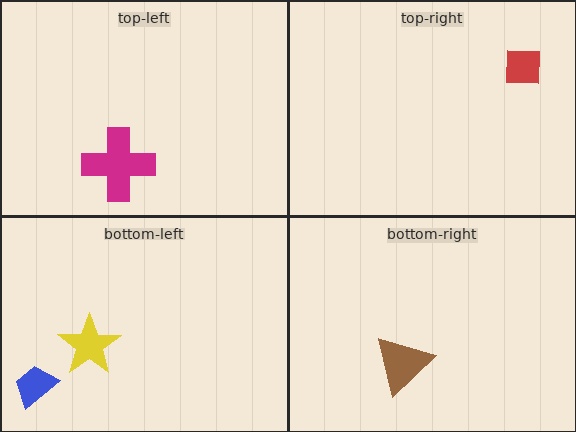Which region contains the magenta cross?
The top-left region.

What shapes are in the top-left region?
The magenta cross.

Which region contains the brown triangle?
The bottom-right region.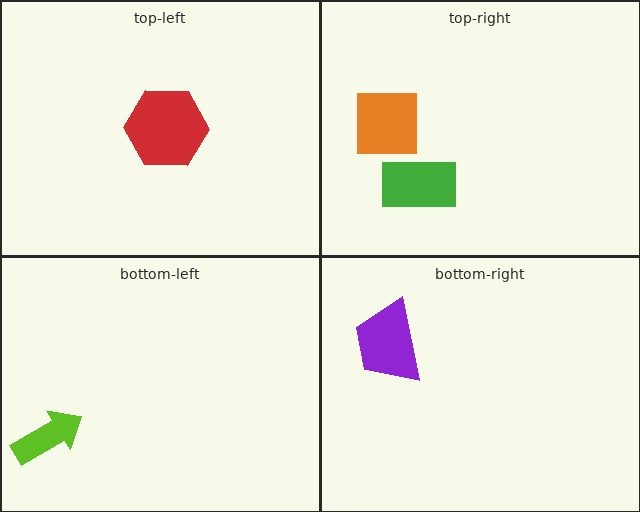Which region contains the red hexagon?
The top-left region.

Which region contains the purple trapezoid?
The bottom-right region.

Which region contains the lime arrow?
The bottom-left region.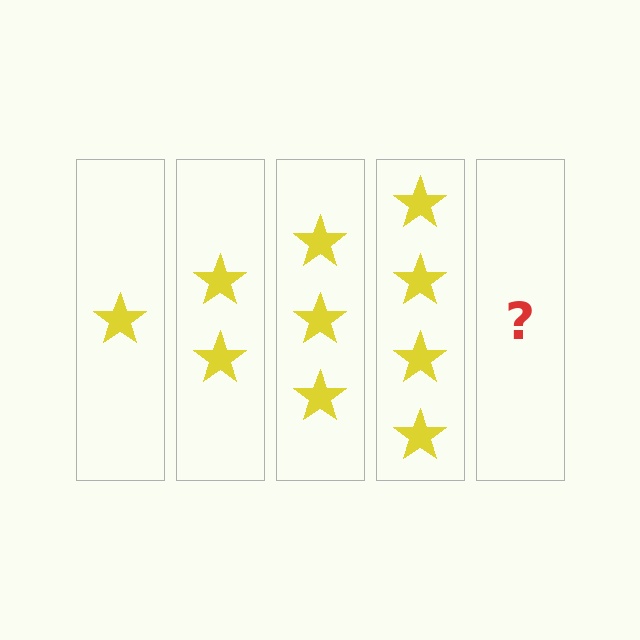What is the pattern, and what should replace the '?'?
The pattern is that each step adds one more star. The '?' should be 5 stars.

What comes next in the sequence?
The next element should be 5 stars.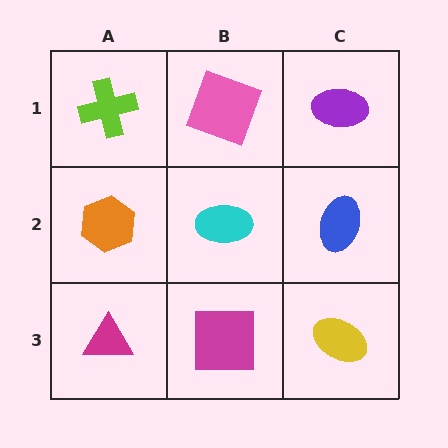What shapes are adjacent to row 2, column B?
A pink square (row 1, column B), a magenta square (row 3, column B), an orange hexagon (row 2, column A), a blue ellipse (row 2, column C).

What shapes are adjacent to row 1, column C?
A blue ellipse (row 2, column C), a pink square (row 1, column B).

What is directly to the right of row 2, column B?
A blue ellipse.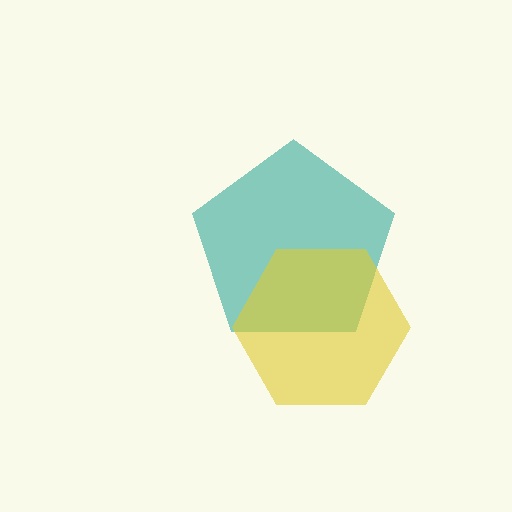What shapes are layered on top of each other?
The layered shapes are: a teal pentagon, a yellow hexagon.